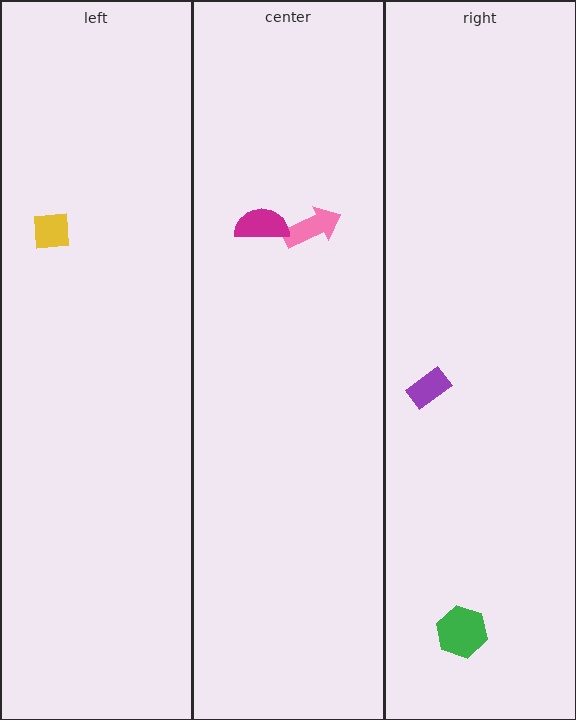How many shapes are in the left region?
1.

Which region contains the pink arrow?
The center region.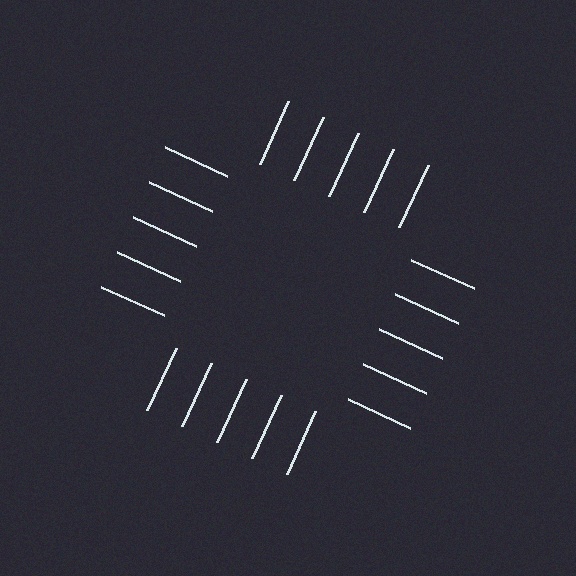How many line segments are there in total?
20 — 5 along each of the 4 edges.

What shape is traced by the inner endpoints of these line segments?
An illusory square — the line segments terminate on its edges but no continuous stroke is drawn.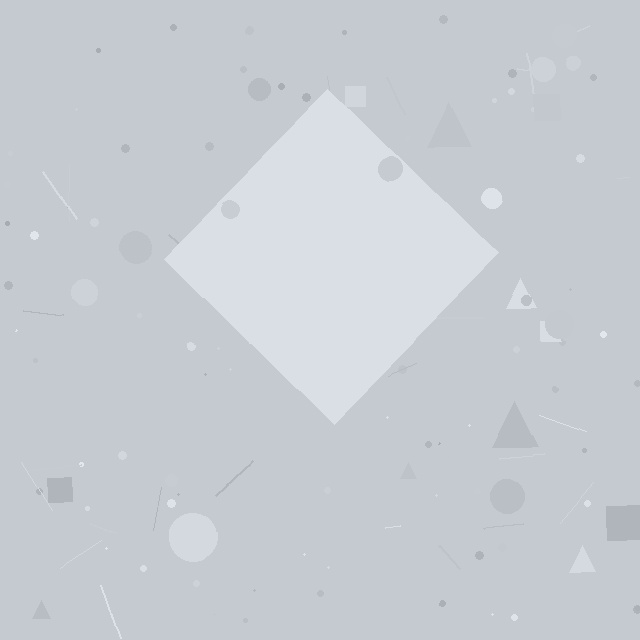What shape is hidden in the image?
A diamond is hidden in the image.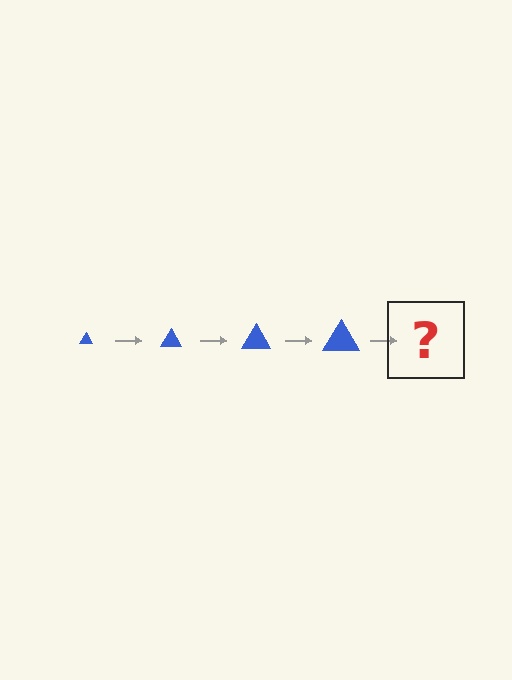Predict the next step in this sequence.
The next step is a blue triangle, larger than the previous one.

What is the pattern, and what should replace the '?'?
The pattern is that the triangle gets progressively larger each step. The '?' should be a blue triangle, larger than the previous one.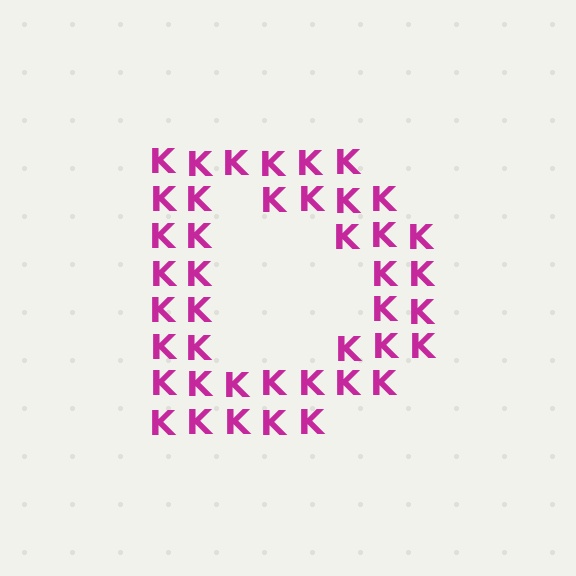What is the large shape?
The large shape is the letter D.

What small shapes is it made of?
It is made of small letter K's.